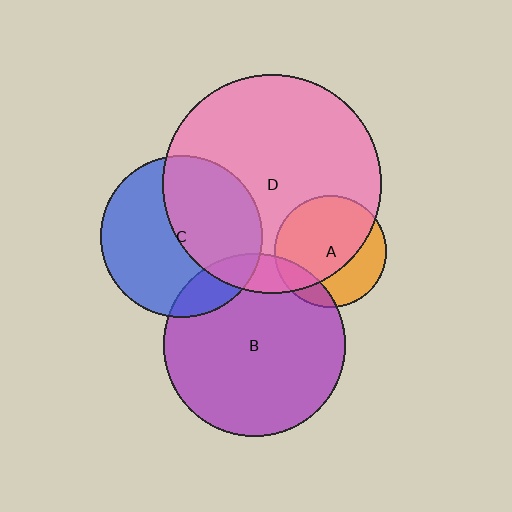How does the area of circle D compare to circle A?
Approximately 3.8 times.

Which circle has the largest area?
Circle D (pink).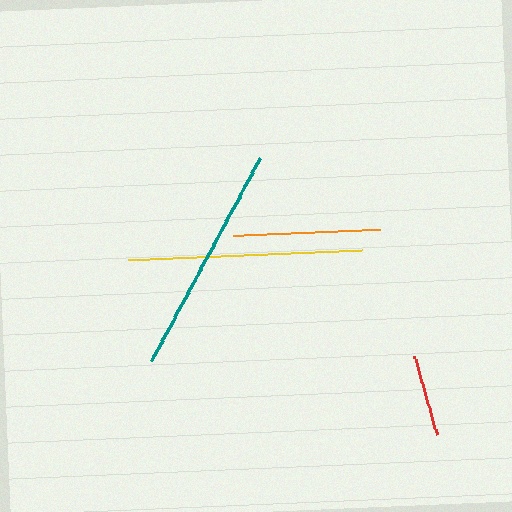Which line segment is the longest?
The yellow line is the longest at approximately 234 pixels.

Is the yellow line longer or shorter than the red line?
The yellow line is longer than the red line.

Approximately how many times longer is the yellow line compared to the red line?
The yellow line is approximately 2.9 times the length of the red line.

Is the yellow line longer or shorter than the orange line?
The yellow line is longer than the orange line.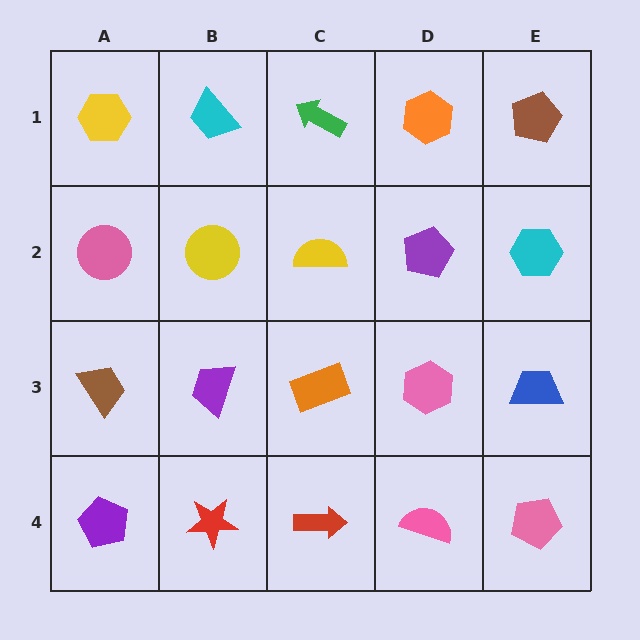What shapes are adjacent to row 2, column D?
An orange hexagon (row 1, column D), a pink hexagon (row 3, column D), a yellow semicircle (row 2, column C), a cyan hexagon (row 2, column E).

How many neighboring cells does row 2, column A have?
3.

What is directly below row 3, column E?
A pink pentagon.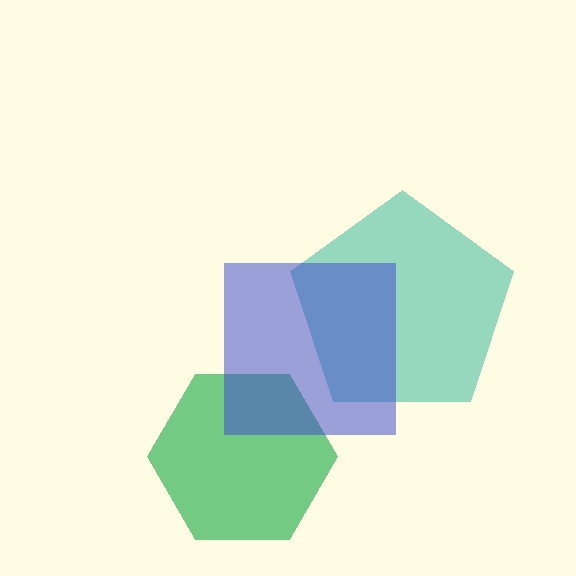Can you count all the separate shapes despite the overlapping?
Yes, there are 3 separate shapes.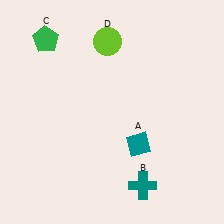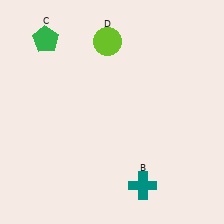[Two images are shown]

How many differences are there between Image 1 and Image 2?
There is 1 difference between the two images.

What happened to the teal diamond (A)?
The teal diamond (A) was removed in Image 2. It was in the bottom-right area of Image 1.